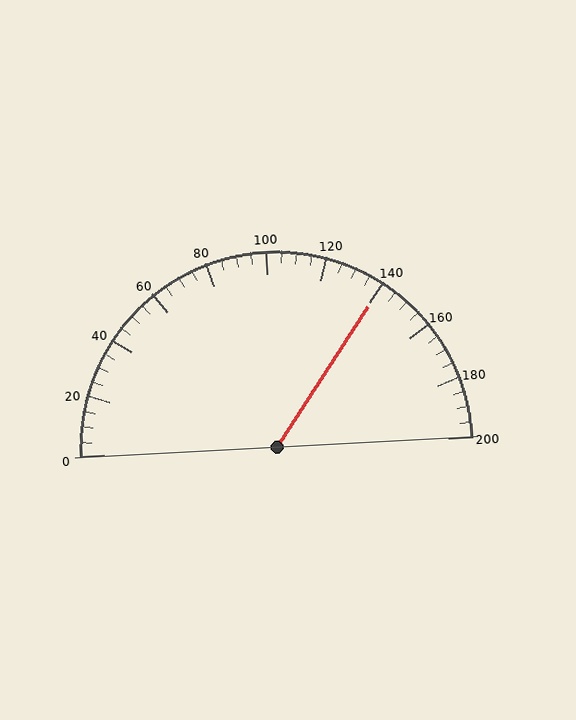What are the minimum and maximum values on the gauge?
The gauge ranges from 0 to 200.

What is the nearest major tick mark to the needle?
The nearest major tick mark is 140.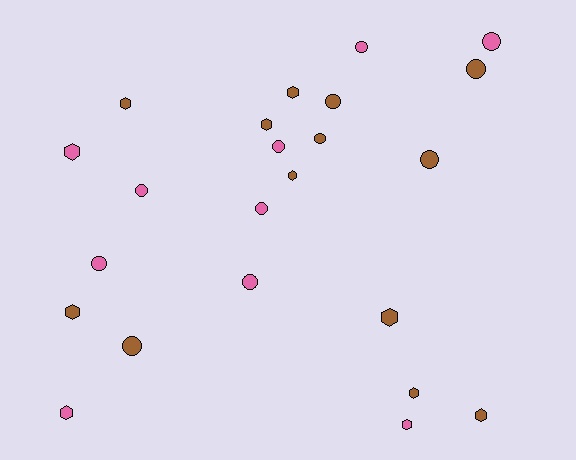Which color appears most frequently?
Brown, with 13 objects.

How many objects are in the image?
There are 23 objects.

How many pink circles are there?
There are 7 pink circles.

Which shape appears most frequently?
Circle, with 12 objects.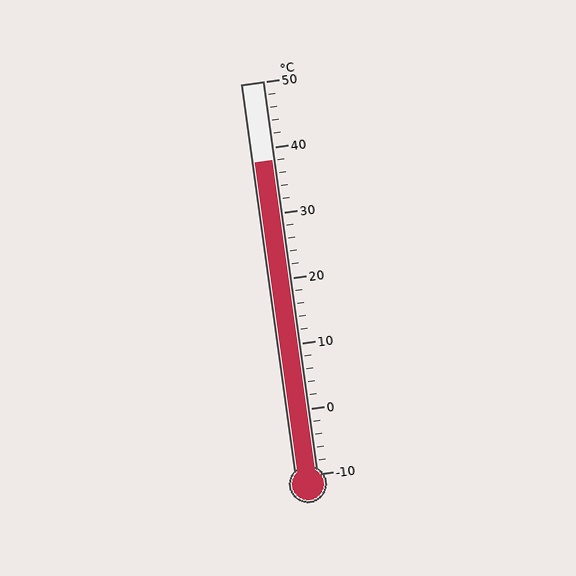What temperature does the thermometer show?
The thermometer shows approximately 38°C.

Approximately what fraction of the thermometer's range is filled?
The thermometer is filled to approximately 80% of its range.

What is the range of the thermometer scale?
The thermometer scale ranges from -10°C to 50°C.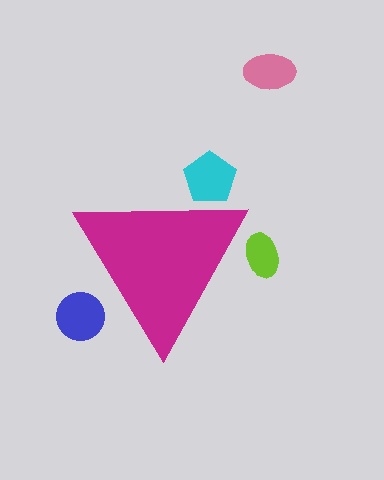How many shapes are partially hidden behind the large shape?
3 shapes are partially hidden.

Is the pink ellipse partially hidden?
No, the pink ellipse is fully visible.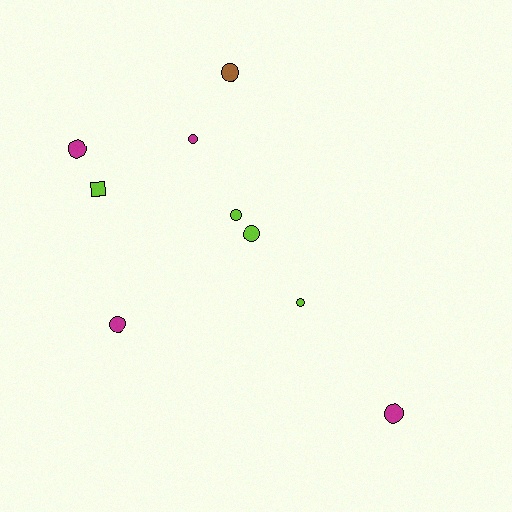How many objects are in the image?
There are 9 objects.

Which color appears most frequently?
Magenta, with 4 objects.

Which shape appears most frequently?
Circle, with 8 objects.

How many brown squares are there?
There are no brown squares.